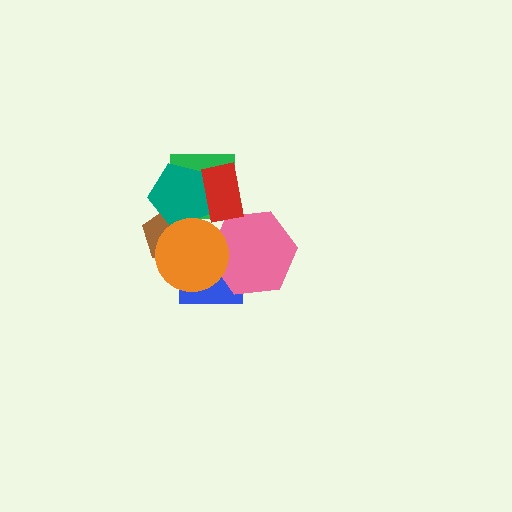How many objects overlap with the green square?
2 objects overlap with the green square.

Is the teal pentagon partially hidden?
Yes, it is partially covered by another shape.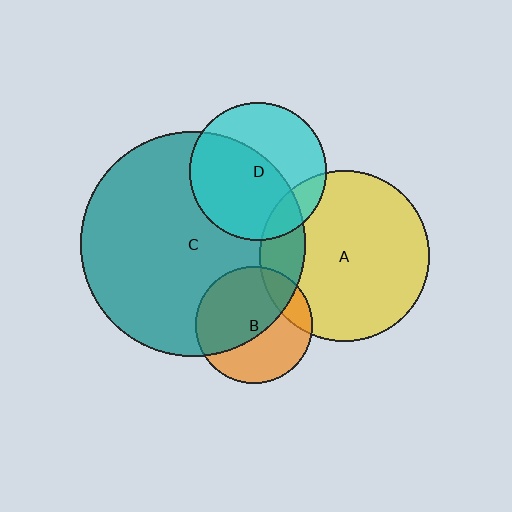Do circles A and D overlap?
Yes.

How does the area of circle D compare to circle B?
Approximately 1.4 times.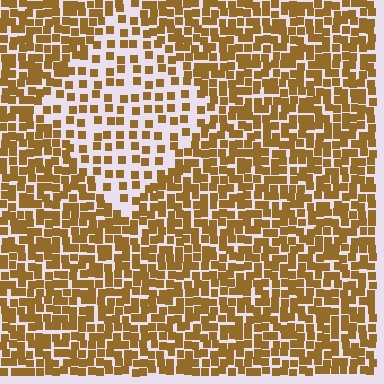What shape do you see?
I see a diamond.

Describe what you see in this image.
The image contains small brown elements arranged at two different densities. A diamond-shaped region is visible where the elements are less densely packed than the surrounding area.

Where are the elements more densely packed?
The elements are more densely packed outside the diamond boundary.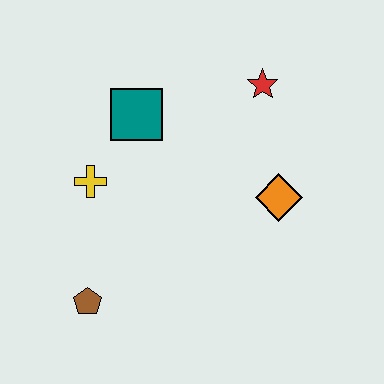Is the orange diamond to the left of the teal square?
No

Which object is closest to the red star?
The orange diamond is closest to the red star.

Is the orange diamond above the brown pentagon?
Yes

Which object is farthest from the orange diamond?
The brown pentagon is farthest from the orange diamond.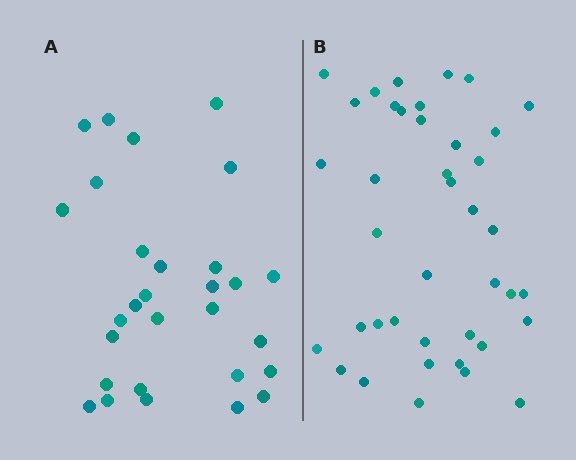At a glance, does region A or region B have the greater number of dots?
Region B (the right region) has more dots.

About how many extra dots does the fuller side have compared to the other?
Region B has roughly 12 or so more dots than region A.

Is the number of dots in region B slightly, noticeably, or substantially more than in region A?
Region B has noticeably more, but not dramatically so. The ratio is roughly 1.4 to 1.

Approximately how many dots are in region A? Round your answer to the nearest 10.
About 30 dots. (The exact count is 29, which rounds to 30.)